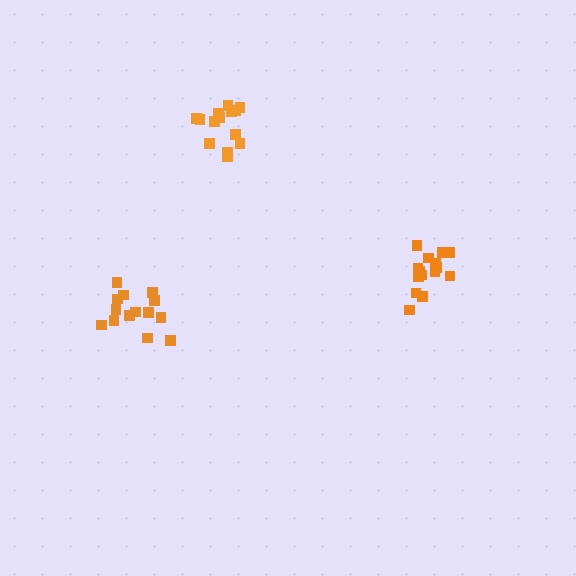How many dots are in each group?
Group 1: 14 dots, Group 2: 16 dots, Group 3: 14 dots (44 total).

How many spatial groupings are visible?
There are 3 spatial groupings.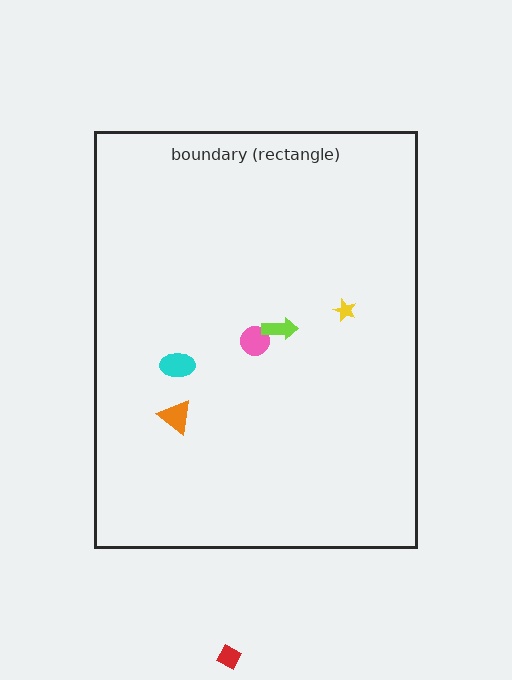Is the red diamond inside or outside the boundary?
Outside.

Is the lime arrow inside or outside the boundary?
Inside.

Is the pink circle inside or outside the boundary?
Inside.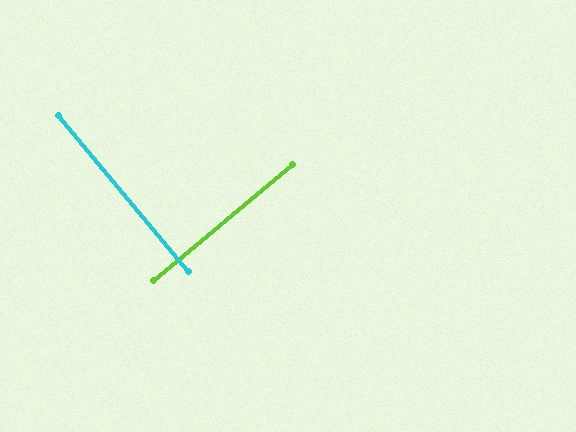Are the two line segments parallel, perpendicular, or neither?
Perpendicular — they meet at approximately 90°.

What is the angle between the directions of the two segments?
Approximately 90 degrees.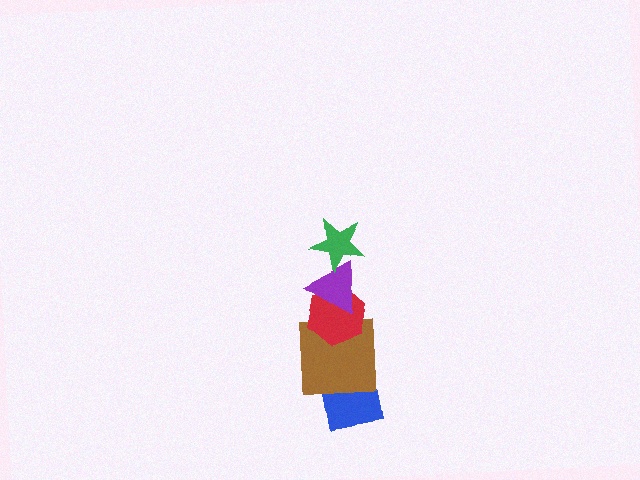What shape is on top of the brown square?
The red hexagon is on top of the brown square.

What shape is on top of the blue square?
The brown square is on top of the blue square.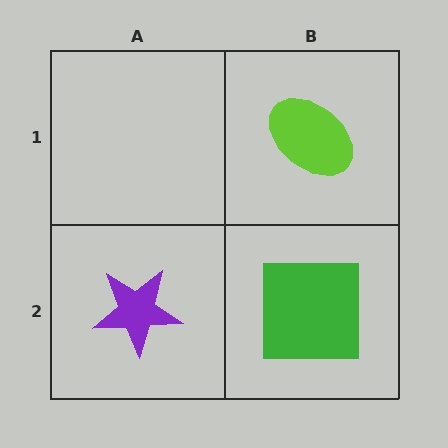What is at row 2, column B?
A green square.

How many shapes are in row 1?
1 shape.